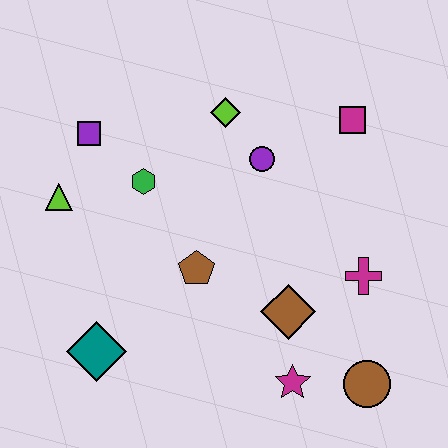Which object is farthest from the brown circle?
The purple square is farthest from the brown circle.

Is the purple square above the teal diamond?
Yes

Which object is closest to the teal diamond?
The brown pentagon is closest to the teal diamond.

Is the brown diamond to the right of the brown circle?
No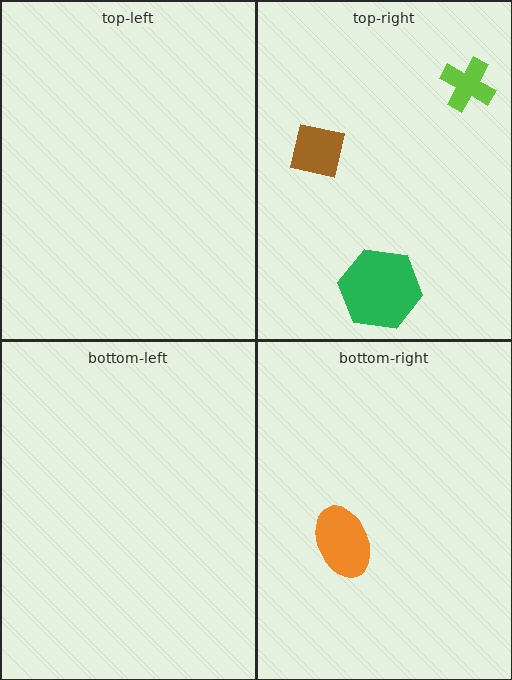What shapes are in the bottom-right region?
The orange ellipse.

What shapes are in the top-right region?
The lime cross, the brown square, the green hexagon.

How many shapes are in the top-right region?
3.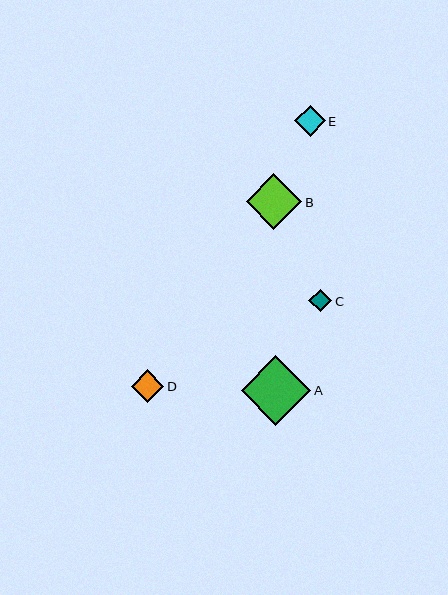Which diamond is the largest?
Diamond A is the largest with a size of approximately 70 pixels.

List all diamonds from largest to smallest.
From largest to smallest: A, B, D, E, C.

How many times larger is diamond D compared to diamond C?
Diamond D is approximately 1.4 times the size of diamond C.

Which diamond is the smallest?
Diamond C is the smallest with a size of approximately 23 pixels.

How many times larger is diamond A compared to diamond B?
Diamond A is approximately 1.3 times the size of diamond B.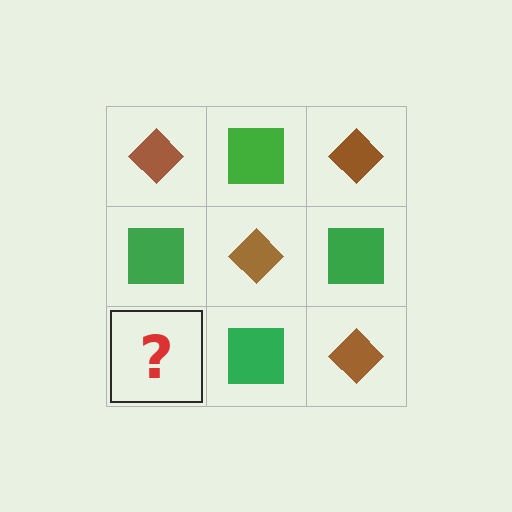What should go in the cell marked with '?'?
The missing cell should contain a brown diamond.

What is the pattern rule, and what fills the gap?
The rule is that it alternates brown diamond and green square in a checkerboard pattern. The gap should be filled with a brown diamond.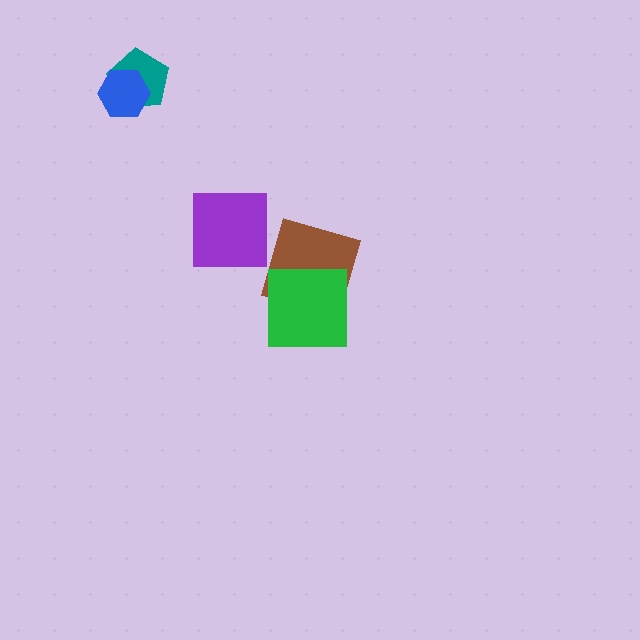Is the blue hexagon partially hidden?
No, no other shape covers it.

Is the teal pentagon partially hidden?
Yes, it is partially covered by another shape.